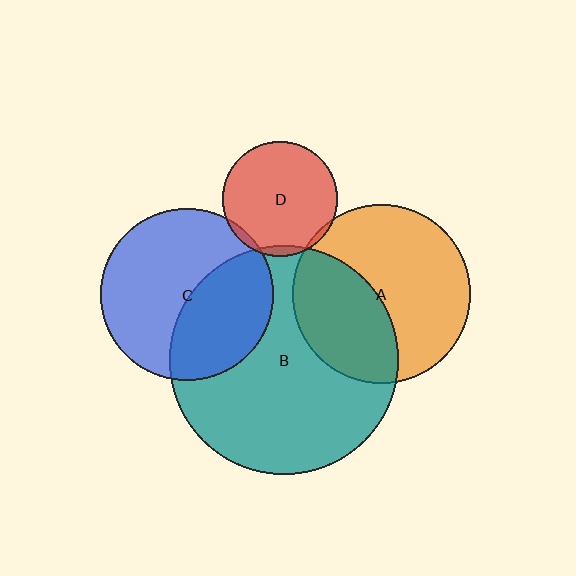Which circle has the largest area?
Circle B (teal).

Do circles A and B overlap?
Yes.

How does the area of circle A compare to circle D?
Approximately 2.4 times.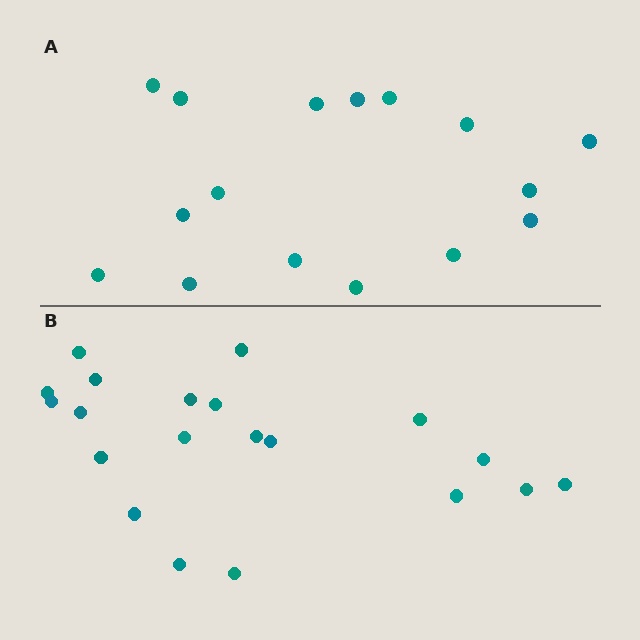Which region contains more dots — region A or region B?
Region B (the bottom region) has more dots.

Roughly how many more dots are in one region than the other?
Region B has about 4 more dots than region A.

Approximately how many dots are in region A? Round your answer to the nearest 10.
About 20 dots. (The exact count is 16, which rounds to 20.)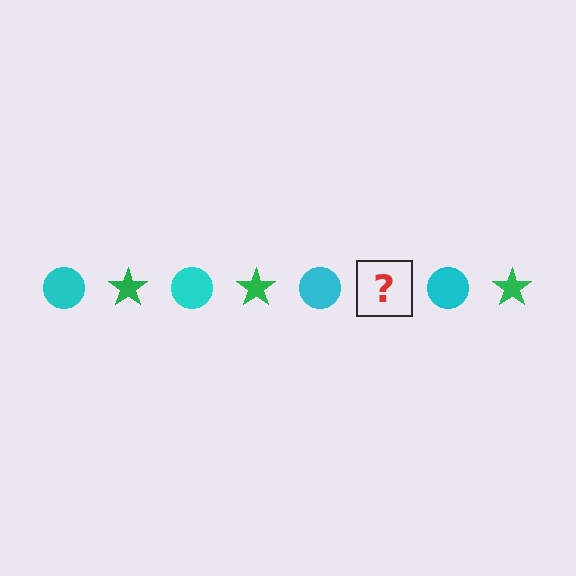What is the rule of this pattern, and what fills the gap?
The rule is that the pattern alternates between cyan circle and green star. The gap should be filled with a green star.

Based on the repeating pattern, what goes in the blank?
The blank should be a green star.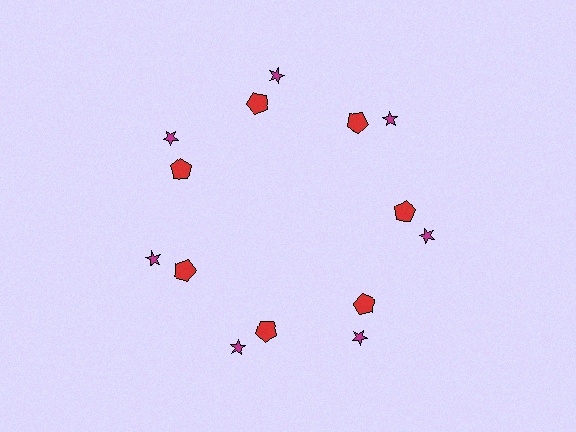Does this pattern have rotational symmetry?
Yes, this pattern has 7-fold rotational symmetry. It looks the same after rotating 51 degrees around the center.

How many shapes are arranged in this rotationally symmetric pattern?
There are 14 shapes, arranged in 7 groups of 2.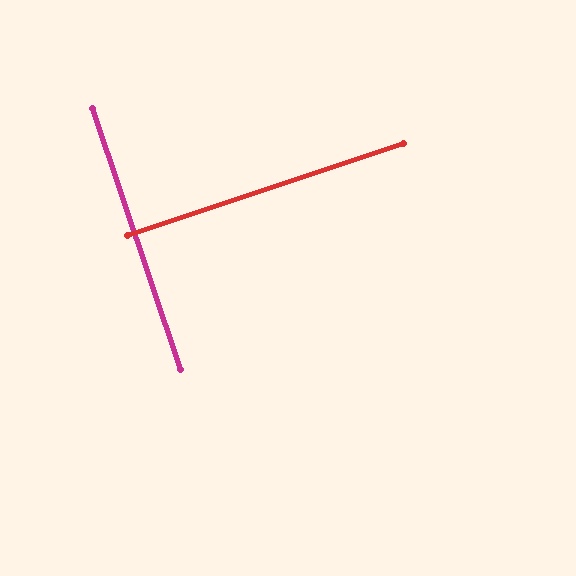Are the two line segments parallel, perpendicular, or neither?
Perpendicular — they meet at approximately 90°.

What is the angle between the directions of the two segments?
Approximately 90 degrees.